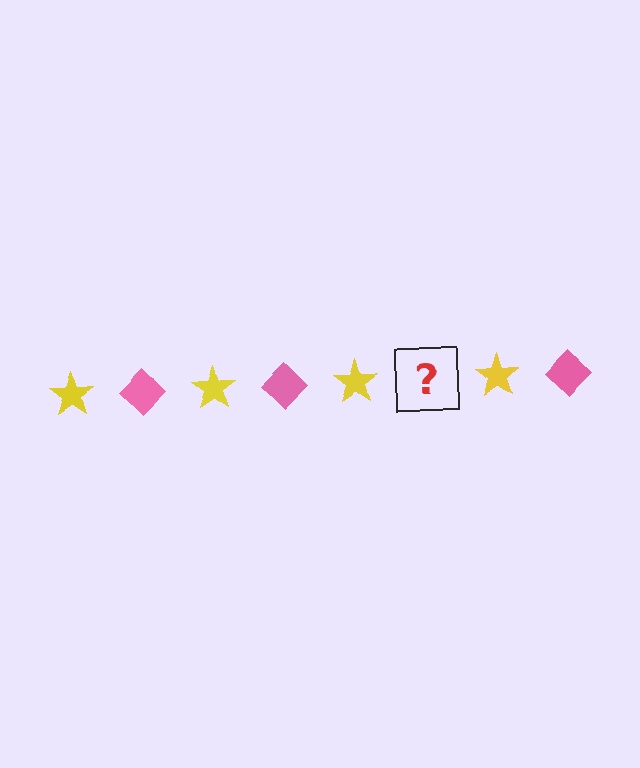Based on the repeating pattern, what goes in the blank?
The blank should be a pink diamond.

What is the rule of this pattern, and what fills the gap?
The rule is that the pattern alternates between yellow star and pink diamond. The gap should be filled with a pink diamond.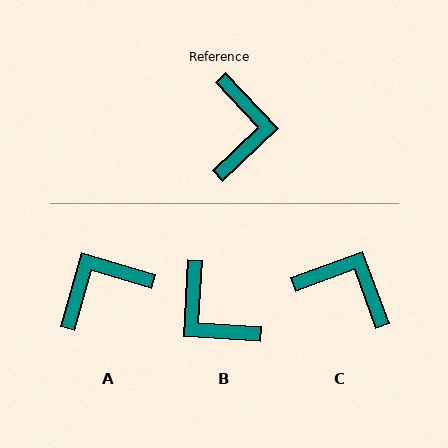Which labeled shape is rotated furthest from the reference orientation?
B, about 137 degrees away.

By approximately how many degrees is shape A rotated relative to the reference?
Approximately 120 degrees counter-clockwise.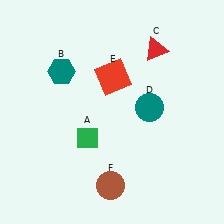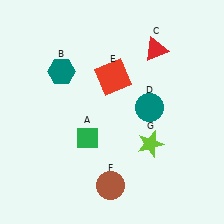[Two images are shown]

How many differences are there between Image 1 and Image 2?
There is 1 difference between the two images.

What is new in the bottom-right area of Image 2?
A lime star (G) was added in the bottom-right area of Image 2.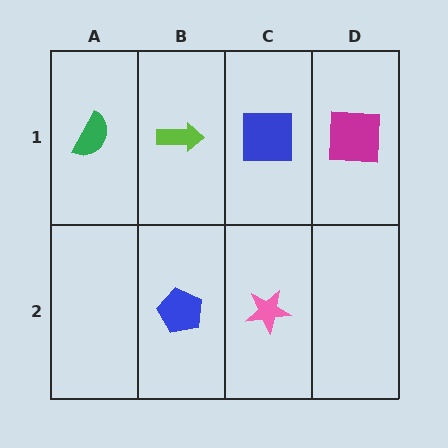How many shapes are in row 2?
2 shapes.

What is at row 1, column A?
A green semicircle.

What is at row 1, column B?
A lime arrow.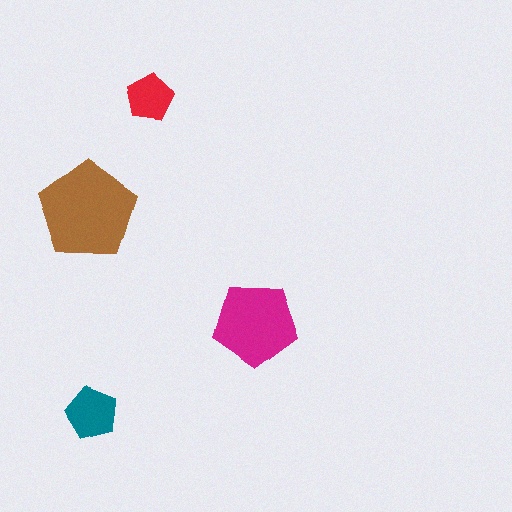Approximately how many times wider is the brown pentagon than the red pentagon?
About 2 times wider.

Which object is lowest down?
The teal pentagon is bottommost.